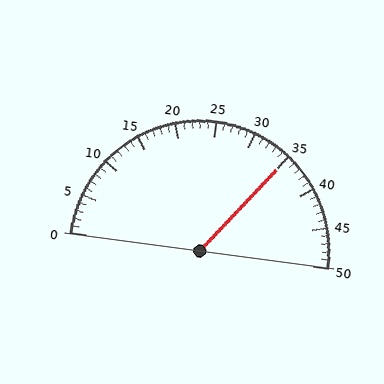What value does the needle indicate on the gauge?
The needle indicates approximately 35.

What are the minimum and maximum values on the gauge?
The gauge ranges from 0 to 50.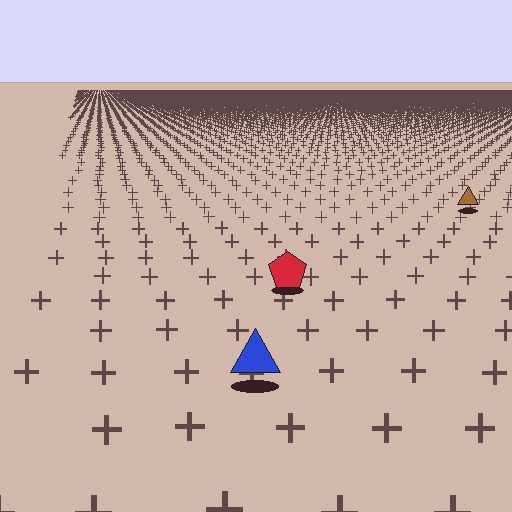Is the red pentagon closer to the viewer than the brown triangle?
Yes. The red pentagon is closer — you can tell from the texture gradient: the ground texture is coarser near it.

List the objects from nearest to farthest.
From nearest to farthest: the blue triangle, the red pentagon, the brown triangle.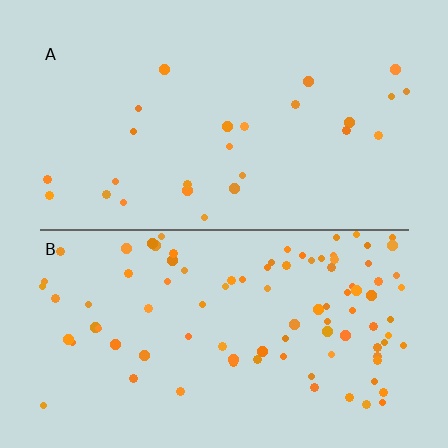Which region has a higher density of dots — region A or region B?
B (the bottom).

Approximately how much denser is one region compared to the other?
Approximately 3.7× — region B over region A.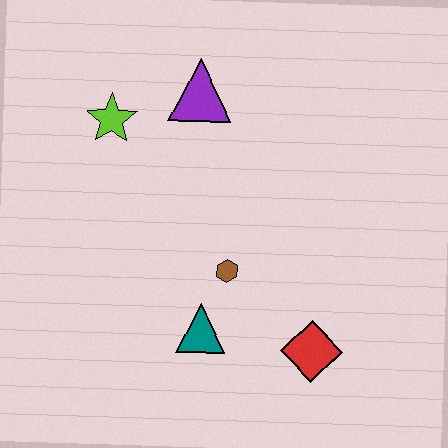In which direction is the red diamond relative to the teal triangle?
The red diamond is to the right of the teal triangle.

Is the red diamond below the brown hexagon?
Yes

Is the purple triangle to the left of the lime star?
No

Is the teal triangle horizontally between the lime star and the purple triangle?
No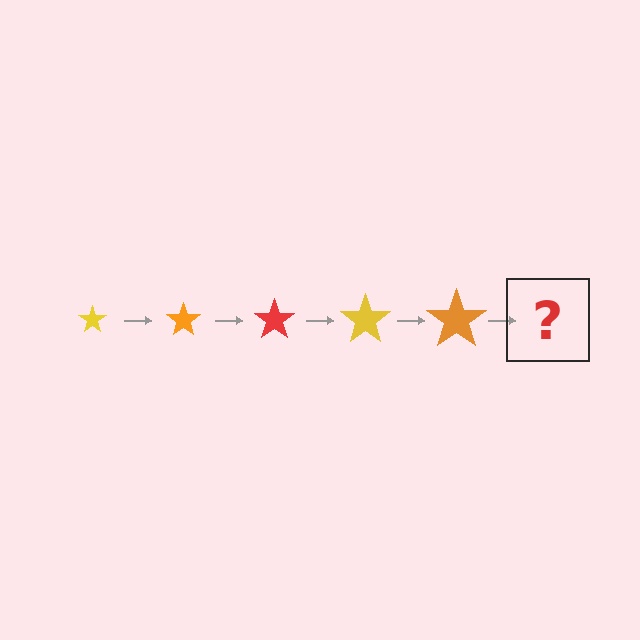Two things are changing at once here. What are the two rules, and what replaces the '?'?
The two rules are that the star grows larger each step and the color cycles through yellow, orange, and red. The '?' should be a red star, larger than the previous one.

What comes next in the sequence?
The next element should be a red star, larger than the previous one.